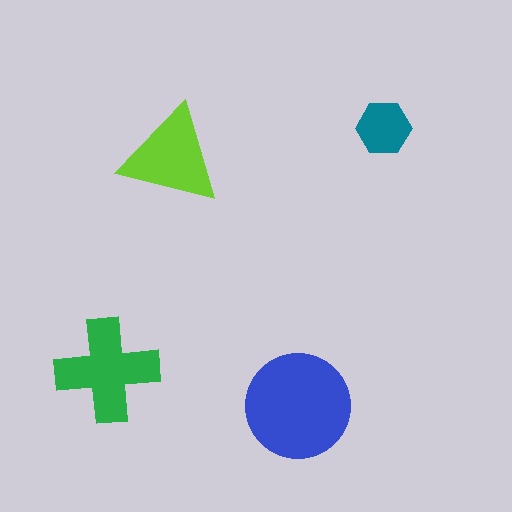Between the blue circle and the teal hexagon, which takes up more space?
The blue circle.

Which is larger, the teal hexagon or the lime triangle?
The lime triangle.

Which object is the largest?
The blue circle.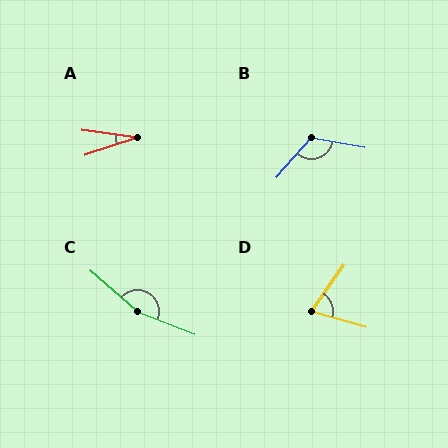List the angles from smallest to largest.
A (26°), D (71°), B (122°), C (160°).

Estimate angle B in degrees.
Approximately 122 degrees.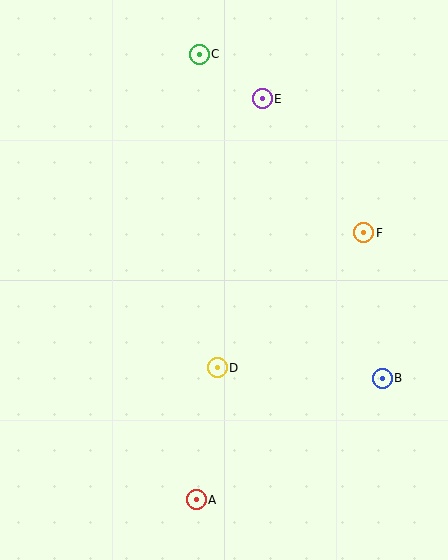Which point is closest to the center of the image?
Point D at (217, 368) is closest to the center.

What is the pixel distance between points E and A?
The distance between E and A is 406 pixels.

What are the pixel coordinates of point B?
Point B is at (382, 378).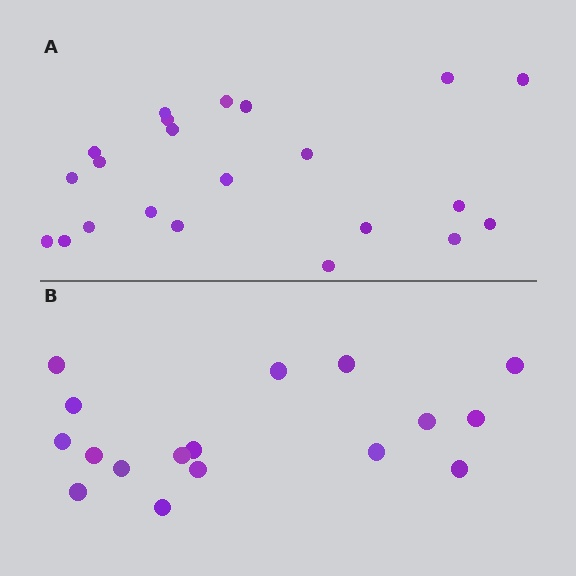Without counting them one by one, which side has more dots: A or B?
Region A (the top region) has more dots.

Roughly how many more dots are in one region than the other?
Region A has about 5 more dots than region B.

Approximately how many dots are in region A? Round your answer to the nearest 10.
About 20 dots. (The exact count is 22, which rounds to 20.)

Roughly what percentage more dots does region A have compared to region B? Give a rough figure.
About 30% more.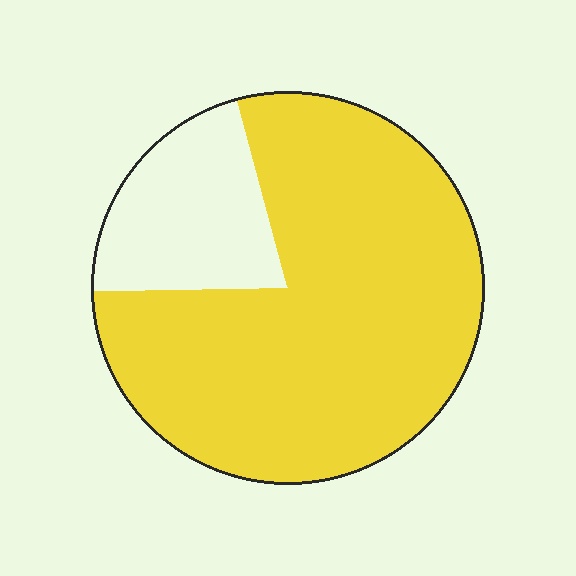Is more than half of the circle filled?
Yes.